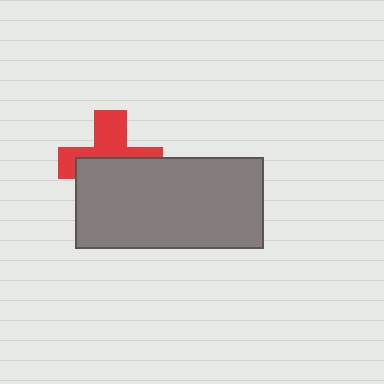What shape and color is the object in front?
The object in front is a gray rectangle.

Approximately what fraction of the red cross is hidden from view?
Roughly 53% of the red cross is hidden behind the gray rectangle.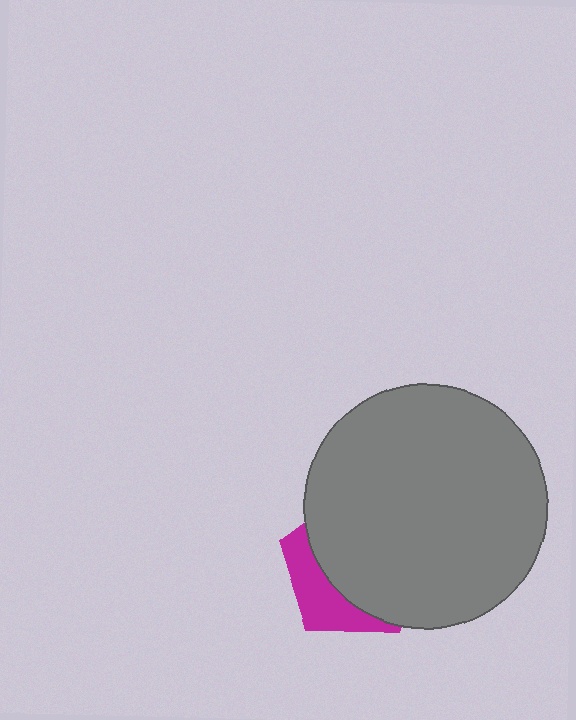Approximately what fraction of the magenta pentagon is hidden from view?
Roughly 70% of the magenta pentagon is hidden behind the gray circle.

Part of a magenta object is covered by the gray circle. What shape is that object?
It is a pentagon.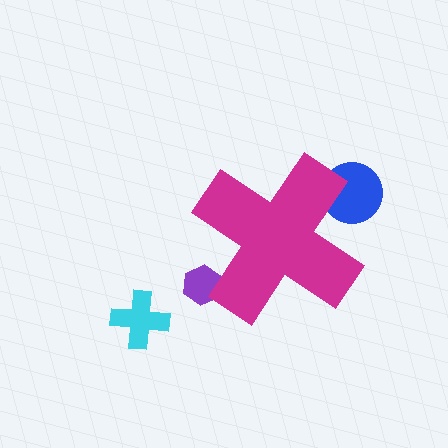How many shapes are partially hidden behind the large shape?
2 shapes are partially hidden.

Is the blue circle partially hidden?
Yes, the blue circle is partially hidden behind the magenta cross.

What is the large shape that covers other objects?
A magenta cross.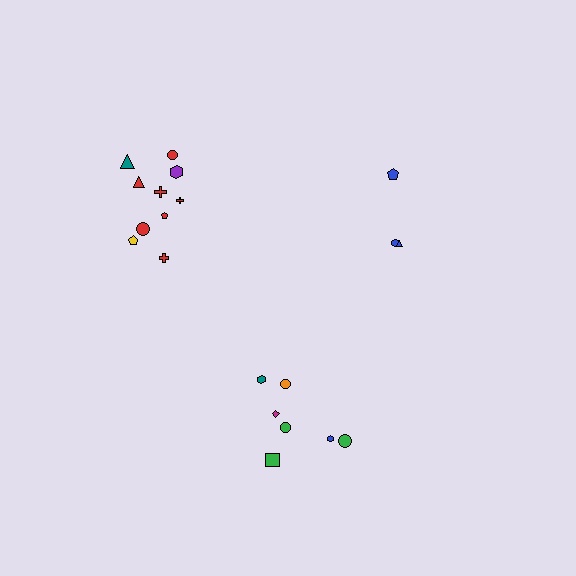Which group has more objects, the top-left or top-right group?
The top-left group.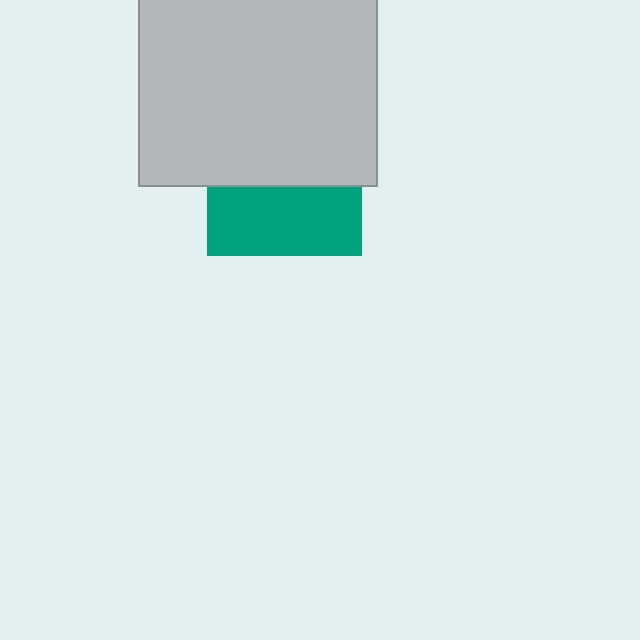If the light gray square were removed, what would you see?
You would see the complete teal square.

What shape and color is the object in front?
The object in front is a light gray square.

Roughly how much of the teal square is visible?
A small part of it is visible (roughly 44%).